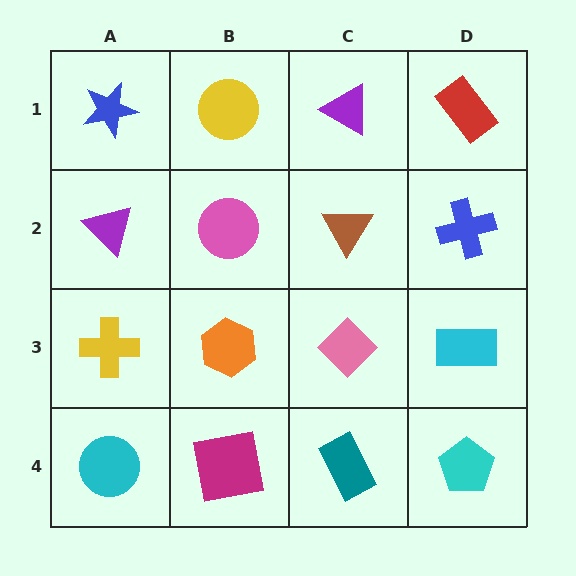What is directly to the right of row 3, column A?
An orange hexagon.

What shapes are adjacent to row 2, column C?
A purple triangle (row 1, column C), a pink diamond (row 3, column C), a pink circle (row 2, column B), a blue cross (row 2, column D).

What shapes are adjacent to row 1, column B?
A pink circle (row 2, column B), a blue star (row 1, column A), a purple triangle (row 1, column C).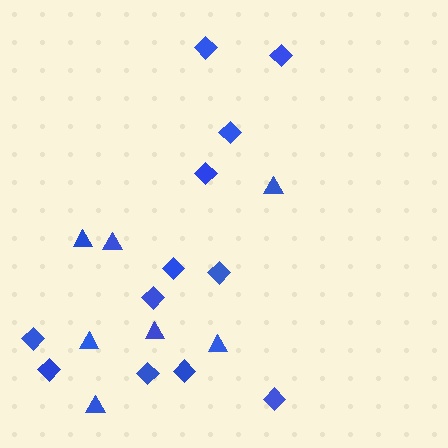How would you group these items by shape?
There are 2 groups: one group of triangles (7) and one group of diamonds (12).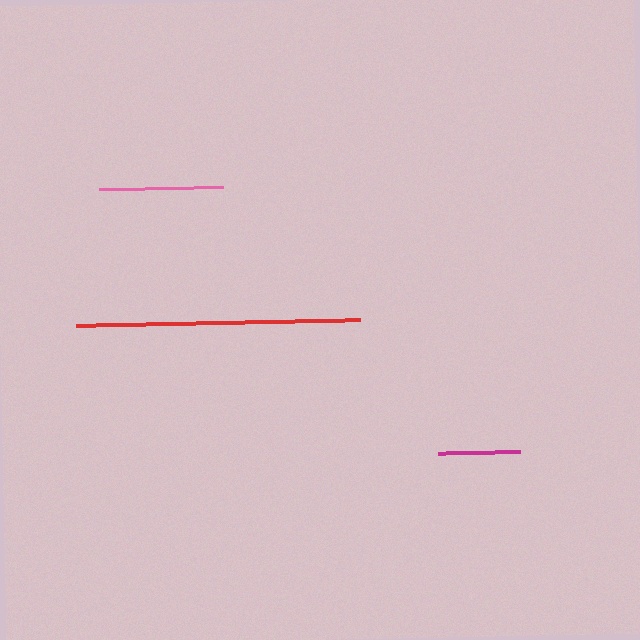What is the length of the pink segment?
The pink segment is approximately 124 pixels long.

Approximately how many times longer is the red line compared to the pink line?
The red line is approximately 2.3 times the length of the pink line.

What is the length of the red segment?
The red segment is approximately 284 pixels long.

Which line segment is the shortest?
The magenta line is the shortest at approximately 82 pixels.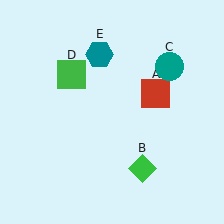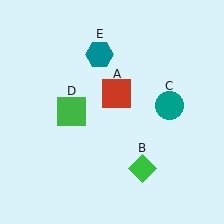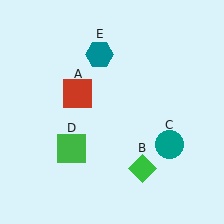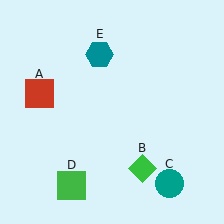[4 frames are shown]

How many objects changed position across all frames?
3 objects changed position: red square (object A), teal circle (object C), green square (object D).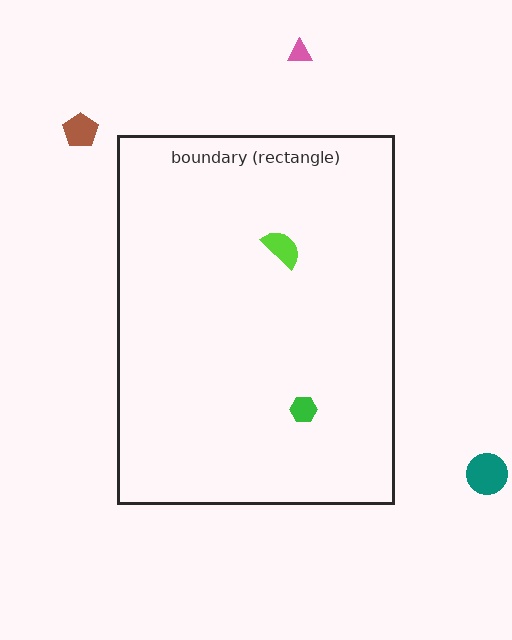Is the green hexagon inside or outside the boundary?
Inside.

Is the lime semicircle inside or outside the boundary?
Inside.